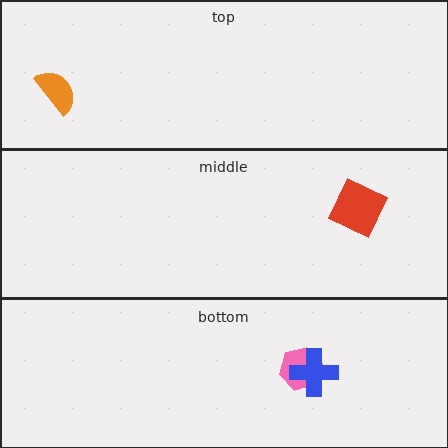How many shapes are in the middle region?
1.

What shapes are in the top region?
The orange semicircle.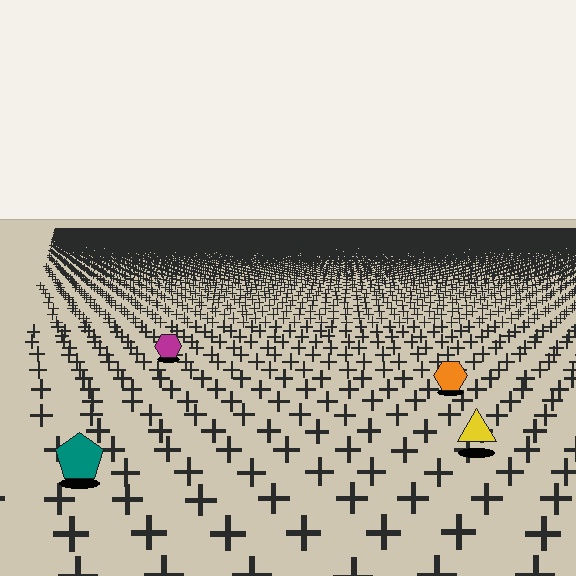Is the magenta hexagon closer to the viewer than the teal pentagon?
No. The teal pentagon is closer — you can tell from the texture gradient: the ground texture is coarser near it.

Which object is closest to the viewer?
The teal pentagon is closest. The texture marks near it are larger and more spread out.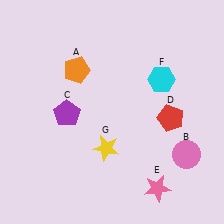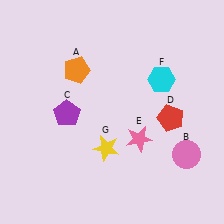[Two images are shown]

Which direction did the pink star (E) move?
The pink star (E) moved up.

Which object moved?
The pink star (E) moved up.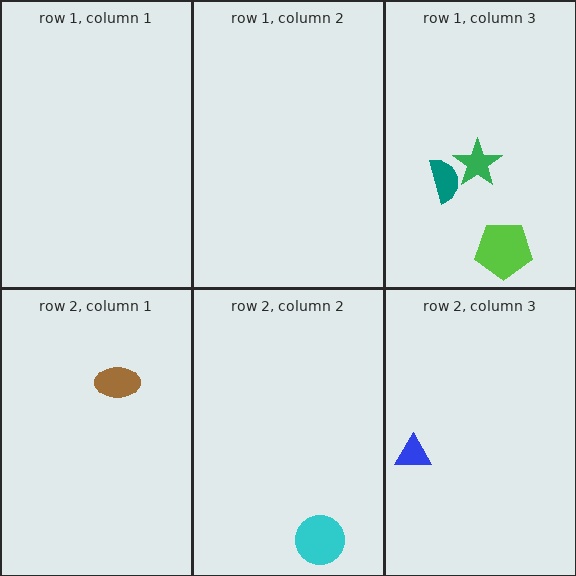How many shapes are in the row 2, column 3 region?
1.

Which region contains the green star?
The row 1, column 3 region.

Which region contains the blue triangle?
The row 2, column 3 region.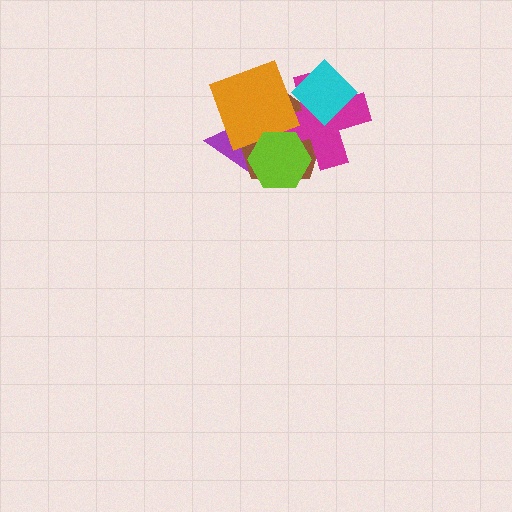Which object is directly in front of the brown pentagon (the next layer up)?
The magenta cross is directly in front of the brown pentagon.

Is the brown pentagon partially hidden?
Yes, it is partially covered by another shape.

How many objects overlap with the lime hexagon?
3 objects overlap with the lime hexagon.